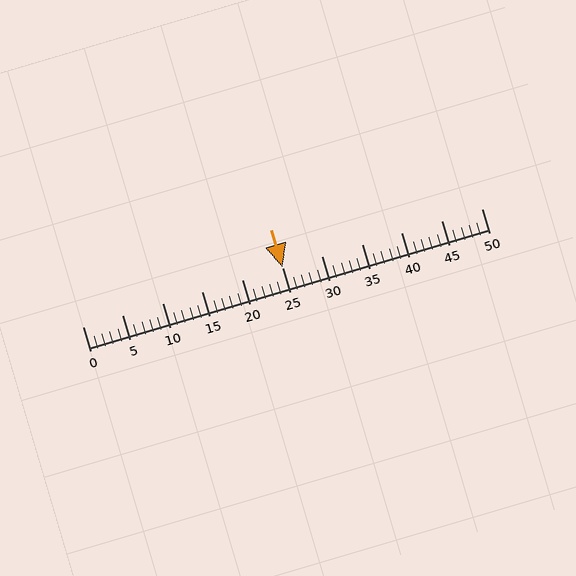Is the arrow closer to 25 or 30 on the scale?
The arrow is closer to 25.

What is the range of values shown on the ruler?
The ruler shows values from 0 to 50.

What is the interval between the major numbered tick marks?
The major tick marks are spaced 5 units apart.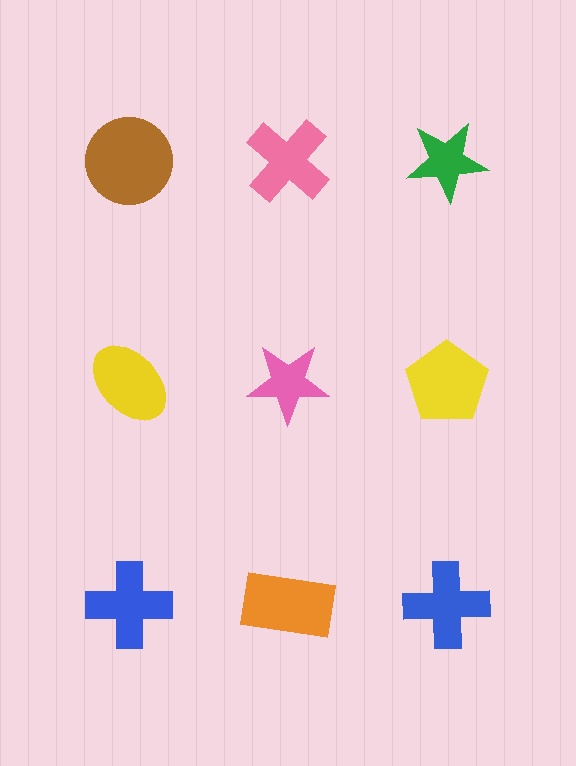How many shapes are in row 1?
3 shapes.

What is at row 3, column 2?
An orange rectangle.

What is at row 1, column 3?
A green star.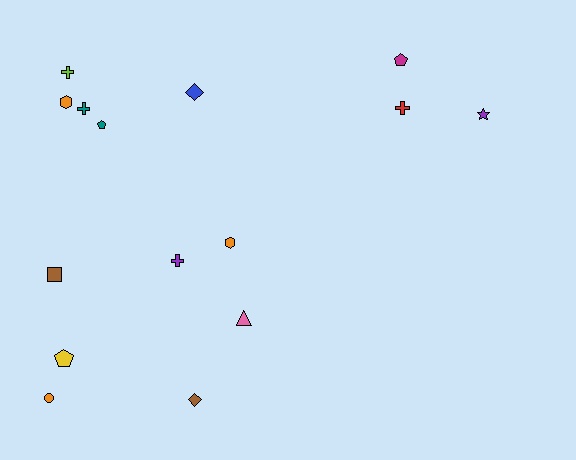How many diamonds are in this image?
There are 2 diamonds.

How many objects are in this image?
There are 15 objects.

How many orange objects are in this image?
There are 3 orange objects.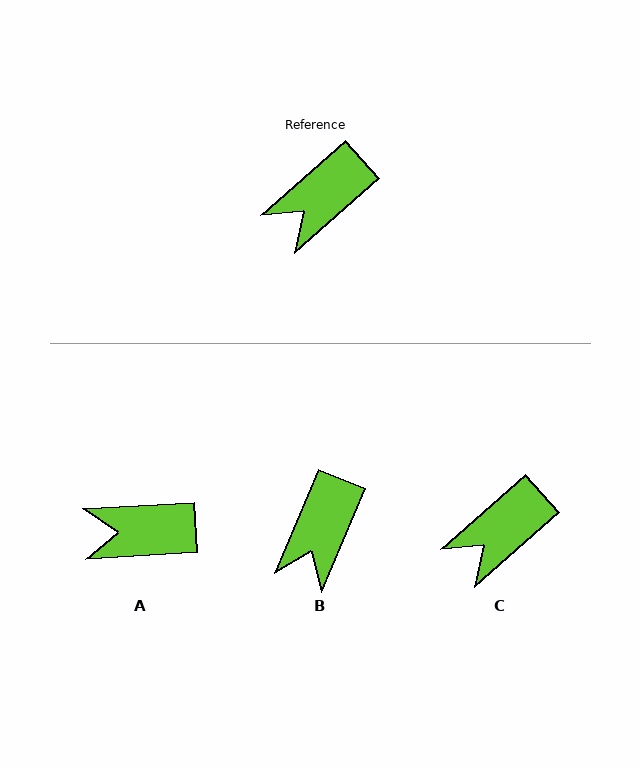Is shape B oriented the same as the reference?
No, it is off by about 26 degrees.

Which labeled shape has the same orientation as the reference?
C.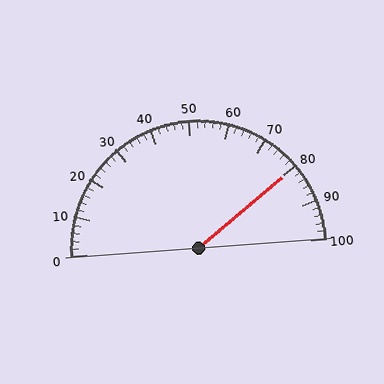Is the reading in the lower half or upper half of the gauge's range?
The reading is in the upper half of the range (0 to 100).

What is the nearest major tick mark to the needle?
The nearest major tick mark is 80.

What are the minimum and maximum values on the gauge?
The gauge ranges from 0 to 100.